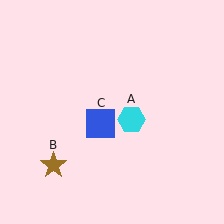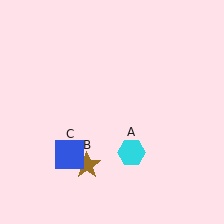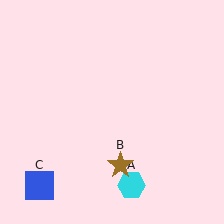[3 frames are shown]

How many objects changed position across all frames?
3 objects changed position: cyan hexagon (object A), brown star (object B), blue square (object C).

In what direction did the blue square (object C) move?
The blue square (object C) moved down and to the left.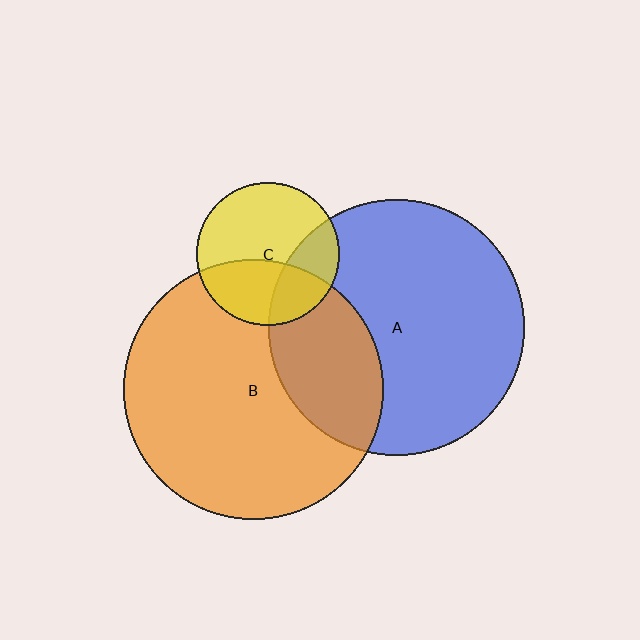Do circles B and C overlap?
Yes.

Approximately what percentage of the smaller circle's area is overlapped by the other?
Approximately 40%.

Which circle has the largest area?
Circle B (orange).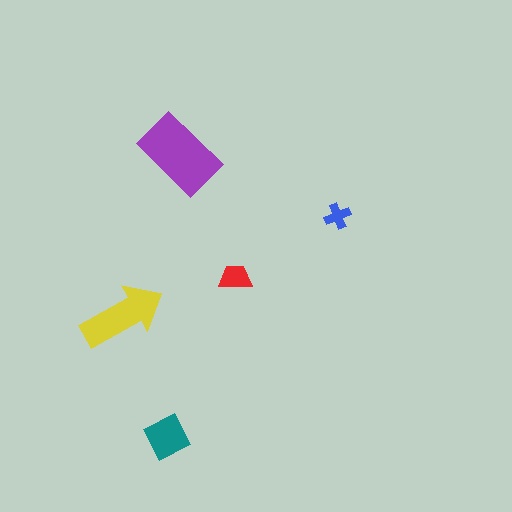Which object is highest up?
The purple rectangle is topmost.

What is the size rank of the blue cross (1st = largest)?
5th.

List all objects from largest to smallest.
The purple rectangle, the yellow arrow, the teal diamond, the red trapezoid, the blue cross.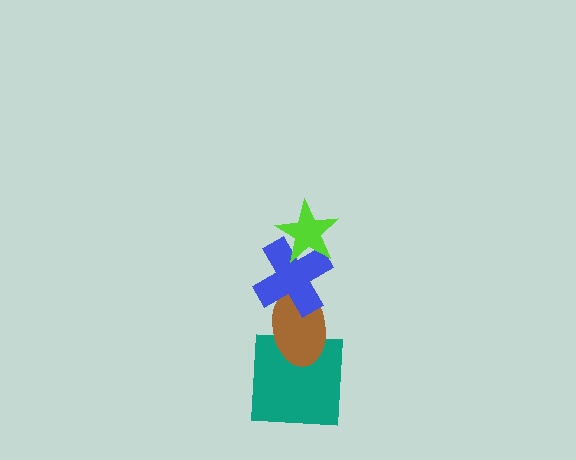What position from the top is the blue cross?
The blue cross is 2nd from the top.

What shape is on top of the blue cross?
The lime star is on top of the blue cross.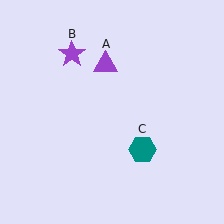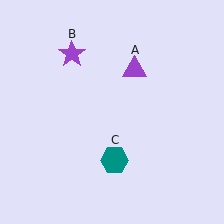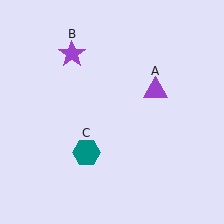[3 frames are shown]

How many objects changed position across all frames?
2 objects changed position: purple triangle (object A), teal hexagon (object C).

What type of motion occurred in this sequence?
The purple triangle (object A), teal hexagon (object C) rotated clockwise around the center of the scene.